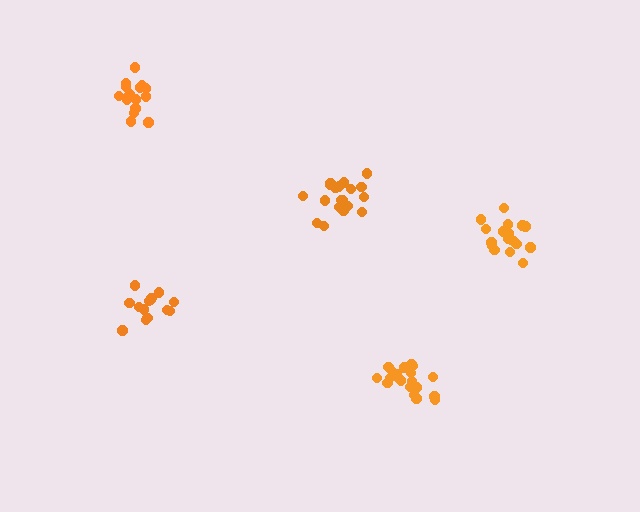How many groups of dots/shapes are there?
There are 5 groups.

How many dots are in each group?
Group 1: 19 dots, Group 2: 14 dots, Group 3: 20 dots, Group 4: 18 dots, Group 5: 16 dots (87 total).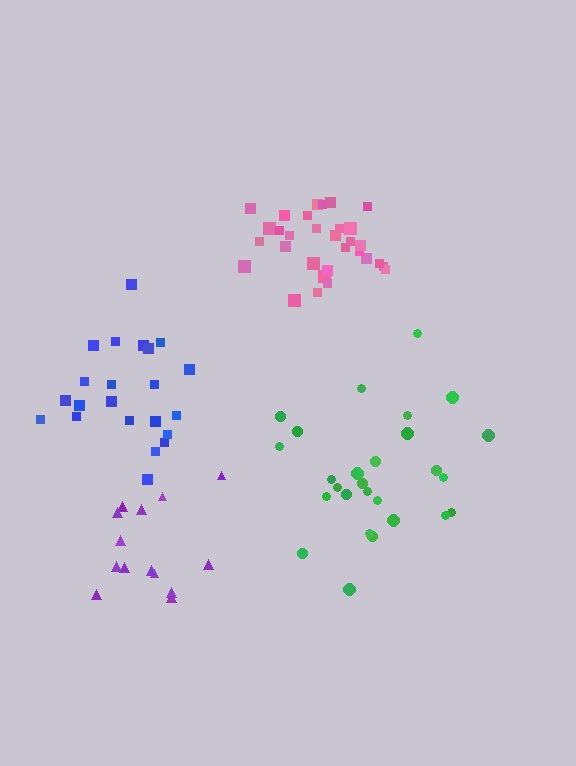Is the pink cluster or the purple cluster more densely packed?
Pink.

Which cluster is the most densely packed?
Pink.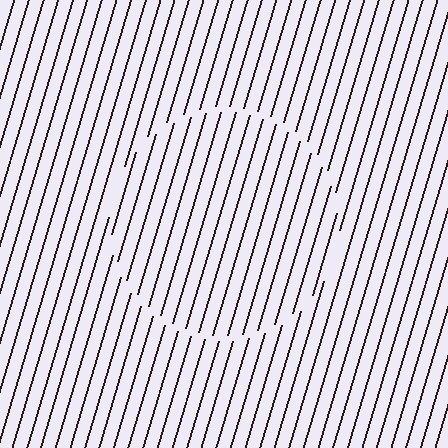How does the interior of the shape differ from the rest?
The interior of the shape contains the same grating, shifted by half a period — the contour is defined by the phase discontinuity where line-ends from the inner and outer gratings abut.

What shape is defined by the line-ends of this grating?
An illusory circle. The interior of the shape contains the same grating, shifted by half a period — the contour is defined by the phase discontinuity where line-ends from the inner and outer gratings abut.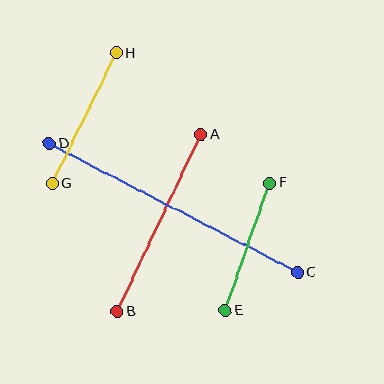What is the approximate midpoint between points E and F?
The midpoint is at approximately (248, 247) pixels.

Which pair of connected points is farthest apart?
Points C and D are farthest apart.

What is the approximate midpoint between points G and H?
The midpoint is at approximately (84, 118) pixels.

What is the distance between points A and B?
The distance is approximately 196 pixels.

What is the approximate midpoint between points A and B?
The midpoint is at approximately (159, 223) pixels.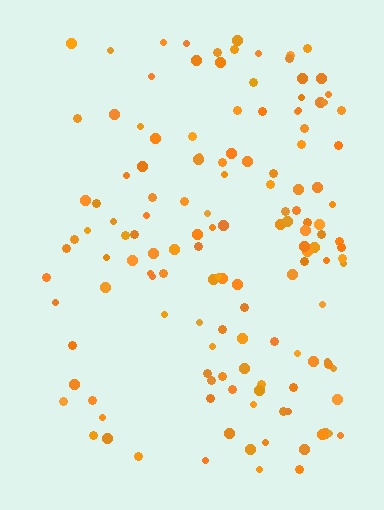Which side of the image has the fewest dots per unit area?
The left.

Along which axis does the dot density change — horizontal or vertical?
Horizontal.